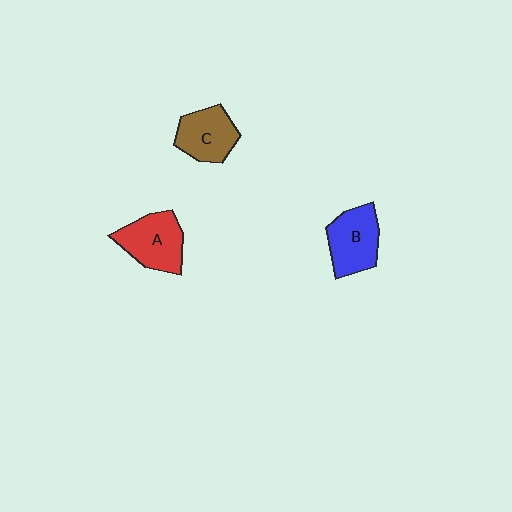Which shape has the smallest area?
Shape C (brown).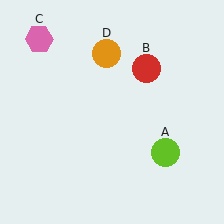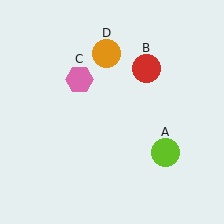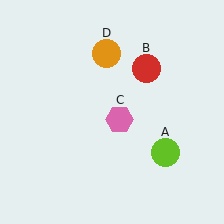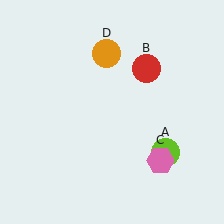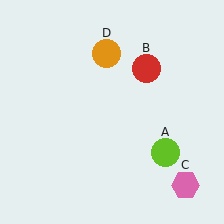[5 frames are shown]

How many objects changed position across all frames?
1 object changed position: pink hexagon (object C).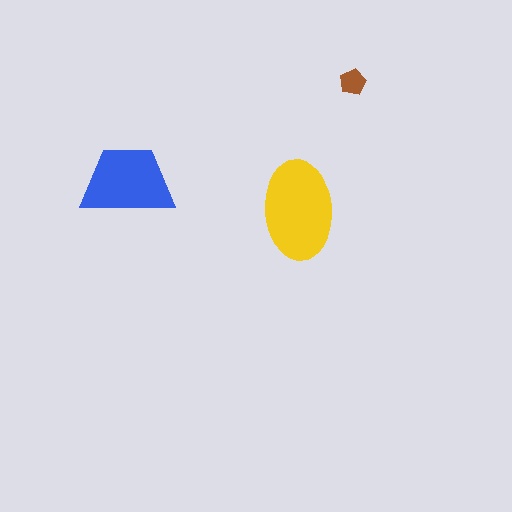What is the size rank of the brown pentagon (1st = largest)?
3rd.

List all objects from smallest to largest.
The brown pentagon, the blue trapezoid, the yellow ellipse.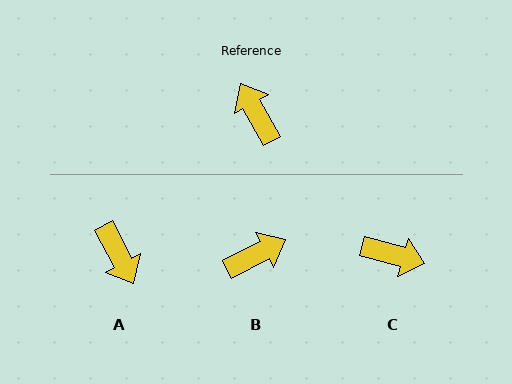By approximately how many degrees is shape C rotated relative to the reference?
Approximately 134 degrees clockwise.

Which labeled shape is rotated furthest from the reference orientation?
A, about 179 degrees away.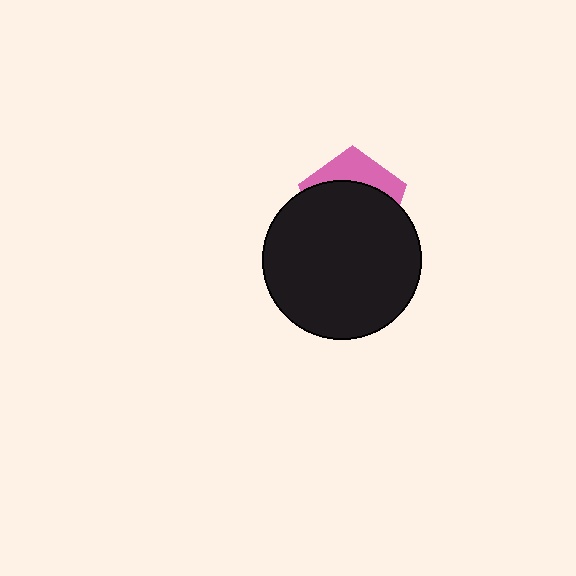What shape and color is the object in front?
The object in front is a black circle.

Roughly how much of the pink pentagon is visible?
A small part of it is visible (roughly 30%).